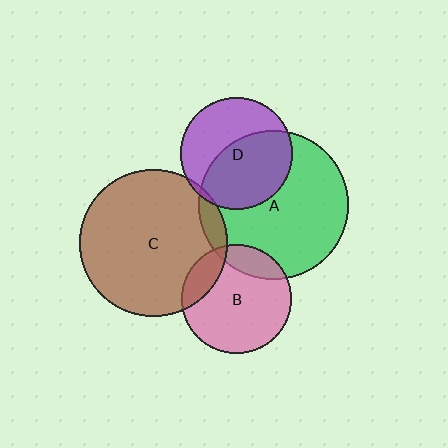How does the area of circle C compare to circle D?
Approximately 1.7 times.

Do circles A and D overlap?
Yes.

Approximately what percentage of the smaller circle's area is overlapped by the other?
Approximately 55%.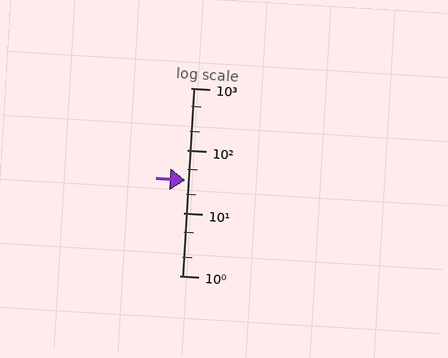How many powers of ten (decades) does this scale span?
The scale spans 3 decades, from 1 to 1000.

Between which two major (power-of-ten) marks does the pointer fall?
The pointer is between 10 and 100.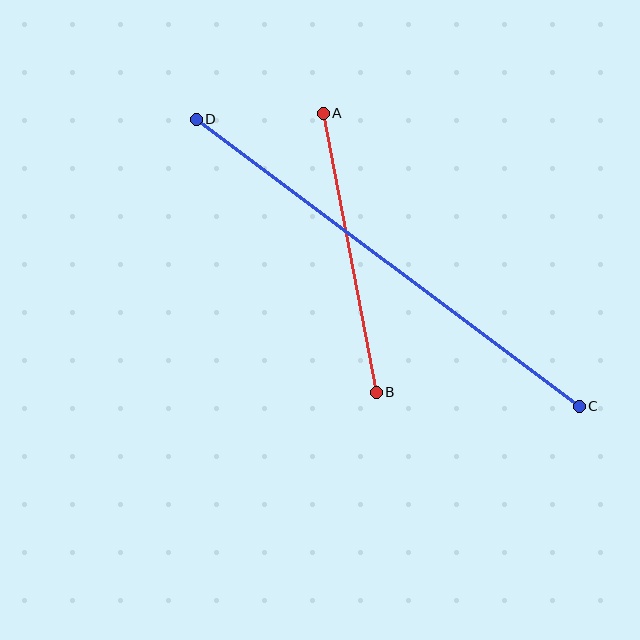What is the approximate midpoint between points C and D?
The midpoint is at approximately (388, 263) pixels.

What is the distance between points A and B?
The distance is approximately 284 pixels.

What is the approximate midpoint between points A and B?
The midpoint is at approximately (350, 253) pixels.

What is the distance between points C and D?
The distance is approximately 478 pixels.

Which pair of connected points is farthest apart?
Points C and D are farthest apart.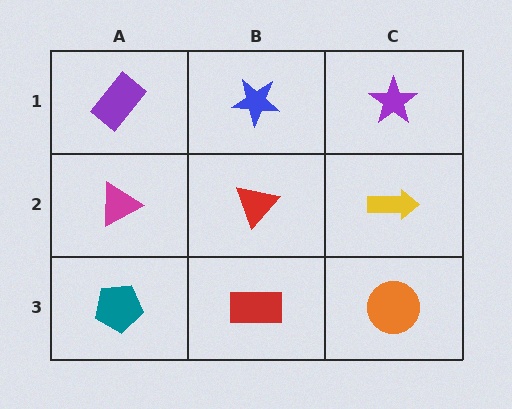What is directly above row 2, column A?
A purple rectangle.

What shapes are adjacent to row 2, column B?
A blue star (row 1, column B), a red rectangle (row 3, column B), a magenta triangle (row 2, column A), a yellow arrow (row 2, column C).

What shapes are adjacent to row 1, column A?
A magenta triangle (row 2, column A), a blue star (row 1, column B).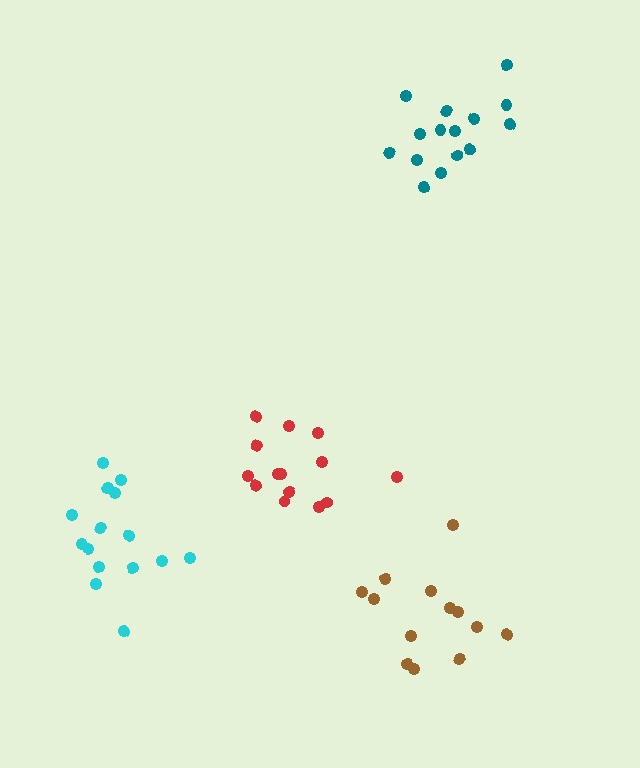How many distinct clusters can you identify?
There are 4 distinct clusters.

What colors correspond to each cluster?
The clusters are colored: teal, brown, red, cyan.